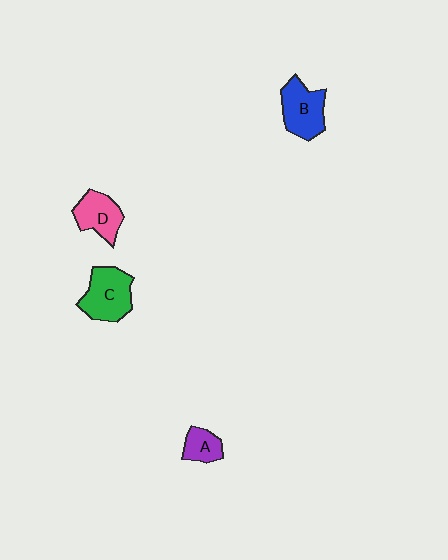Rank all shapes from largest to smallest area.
From largest to smallest: C (green), B (blue), D (pink), A (purple).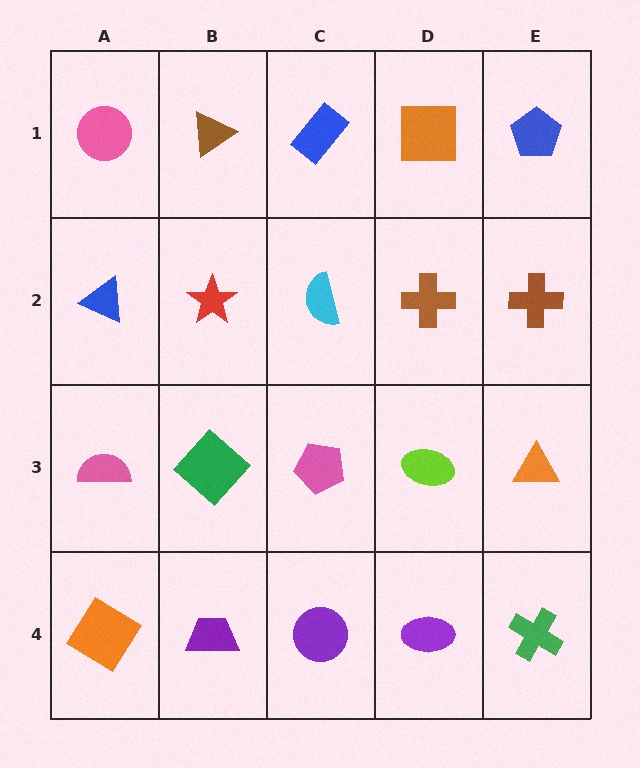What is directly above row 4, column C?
A pink pentagon.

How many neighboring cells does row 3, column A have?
3.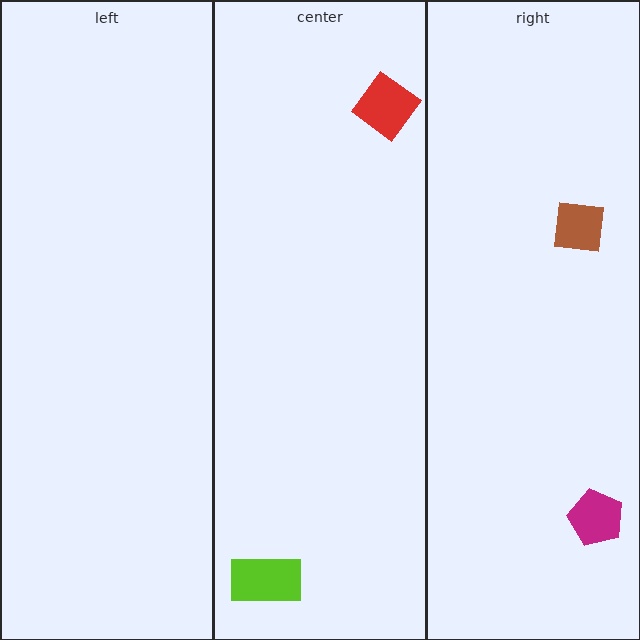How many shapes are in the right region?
2.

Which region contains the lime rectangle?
The center region.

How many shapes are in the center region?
2.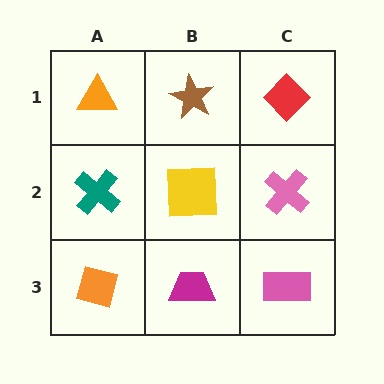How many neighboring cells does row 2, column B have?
4.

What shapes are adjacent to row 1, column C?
A pink cross (row 2, column C), a brown star (row 1, column B).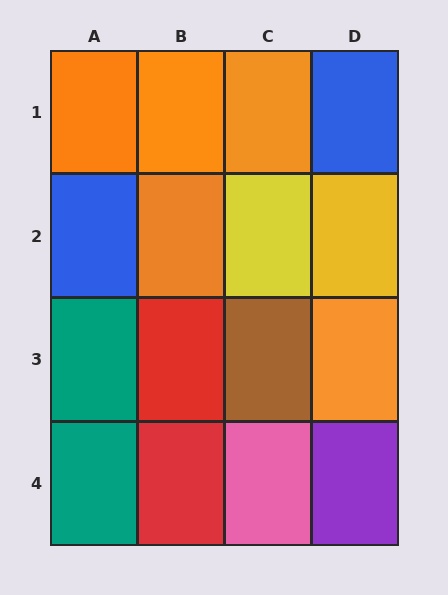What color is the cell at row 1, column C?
Orange.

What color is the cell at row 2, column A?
Blue.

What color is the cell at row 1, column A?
Orange.